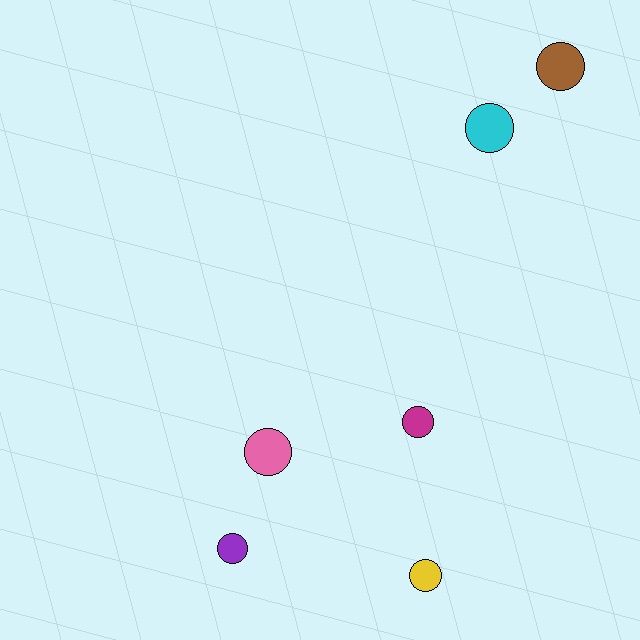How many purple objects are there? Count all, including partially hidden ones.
There is 1 purple object.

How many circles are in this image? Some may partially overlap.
There are 6 circles.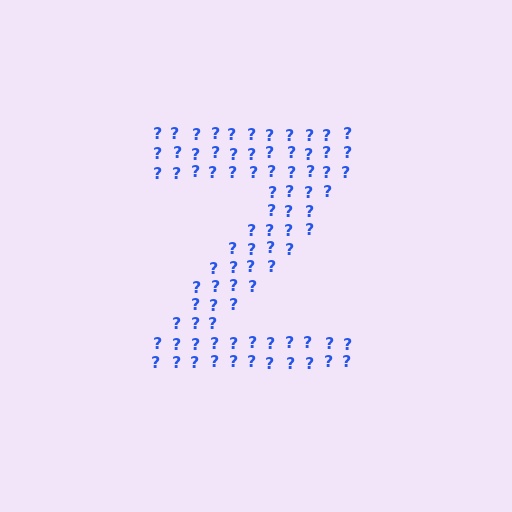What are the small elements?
The small elements are question marks.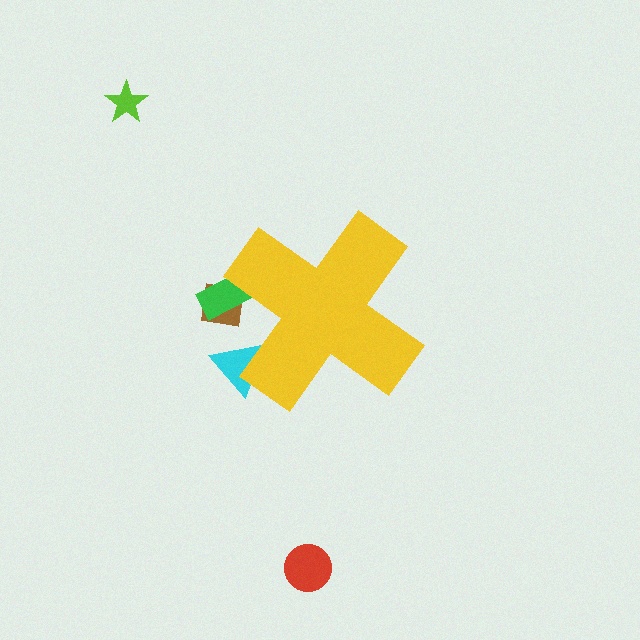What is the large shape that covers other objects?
A yellow cross.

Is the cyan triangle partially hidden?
Yes, the cyan triangle is partially hidden behind the yellow cross.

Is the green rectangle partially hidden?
Yes, the green rectangle is partially hidden behind the yellow cross.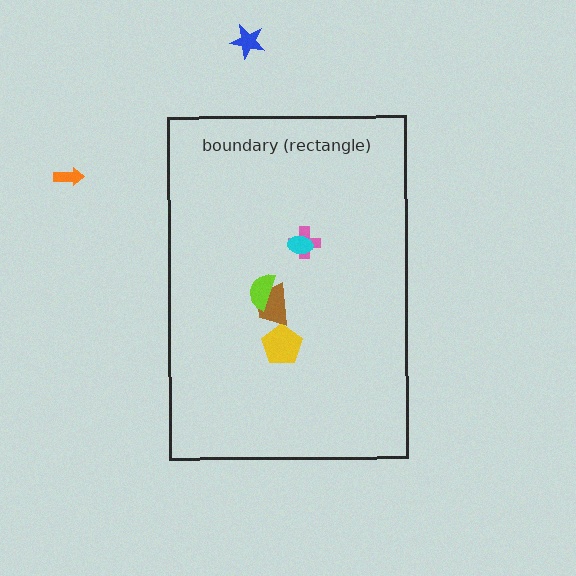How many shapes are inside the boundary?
5 inside, 2 outside.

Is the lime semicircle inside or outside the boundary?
Inside.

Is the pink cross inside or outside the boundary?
Inside.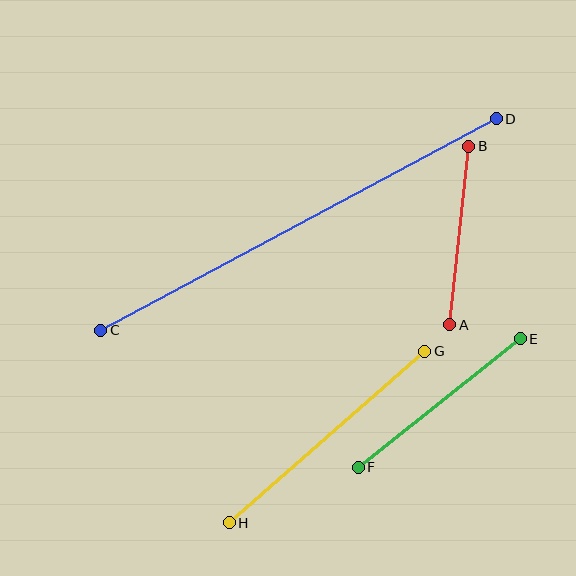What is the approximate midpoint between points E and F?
The midpoint is at approximately (439, 403) pixels.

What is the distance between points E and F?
The distance is approximately 207 pixels.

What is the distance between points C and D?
The distance is approximately 448 pixels.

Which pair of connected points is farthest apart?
Points C and D are farthest apart.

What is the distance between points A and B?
The distance is approximately 179 pixels.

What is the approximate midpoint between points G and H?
The midpoint is at approximately (327, 437) pixels.